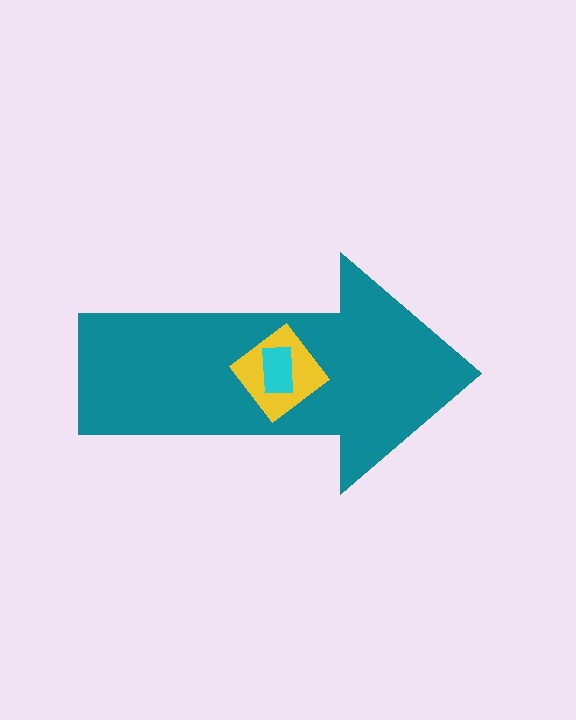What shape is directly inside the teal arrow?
The yellow diamond.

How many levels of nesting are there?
3.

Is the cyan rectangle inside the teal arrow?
Yes.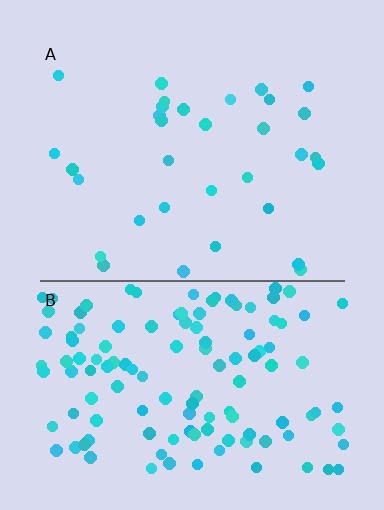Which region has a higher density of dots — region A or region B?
B (the bottom).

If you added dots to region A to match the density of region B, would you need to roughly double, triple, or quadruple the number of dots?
Approximately quadruple.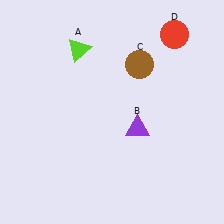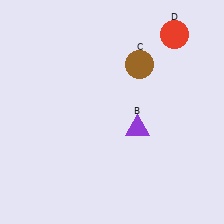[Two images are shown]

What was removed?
The lime triangle (A) was removed in Image 2.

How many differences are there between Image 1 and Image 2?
There is 1 difference between the two images.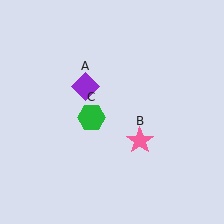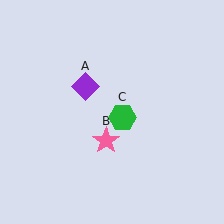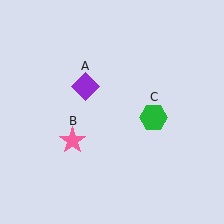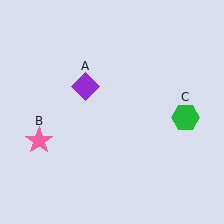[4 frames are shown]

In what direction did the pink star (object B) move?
The pink star (object B) moved left.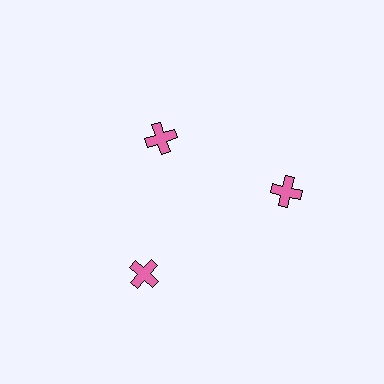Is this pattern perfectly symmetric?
No. The 3 pink crosses are arranged in a ring, but one element near the 11 o'clock position is pulled inward toward the center, breaking the 3-fold rotational symmetry.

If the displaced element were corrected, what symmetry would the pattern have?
It would have 3-fold rotational symmetry — the pattern would map onto itself every 120 degrees.